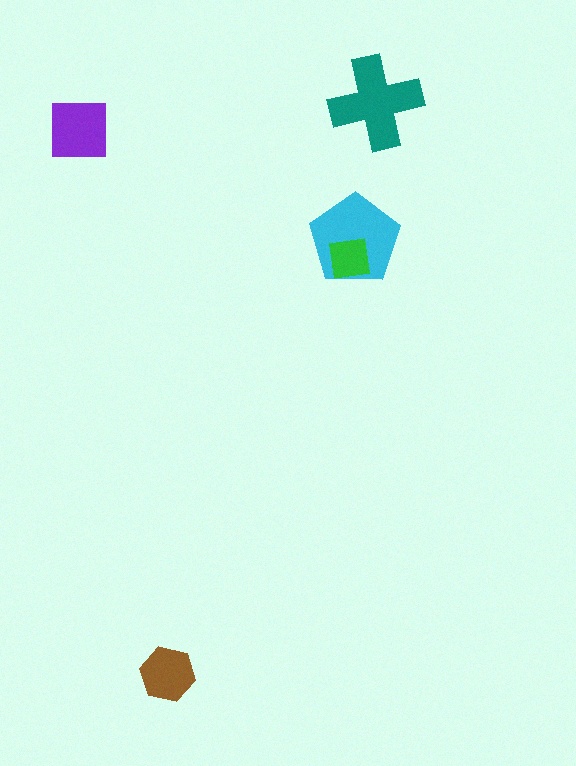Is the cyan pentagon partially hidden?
Yes, it is partially covered by another shape.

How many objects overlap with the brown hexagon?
0 objects overlap with the brown hexagon.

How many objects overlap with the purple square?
0 objects overlap with the purple square.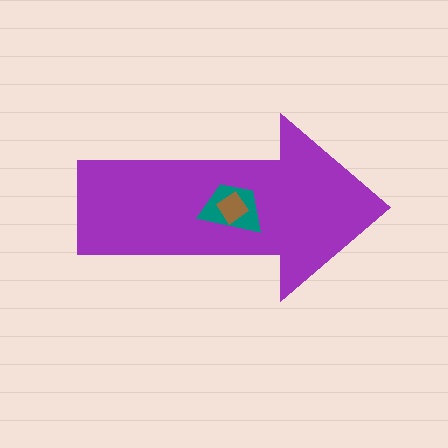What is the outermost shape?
The purple arrow.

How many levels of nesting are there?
3.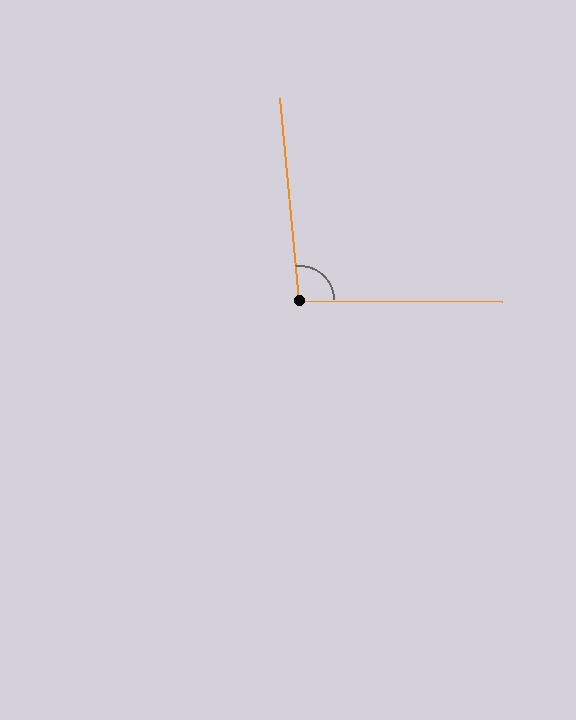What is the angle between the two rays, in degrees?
Approximately 96 degrees.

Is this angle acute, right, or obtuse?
It is obtuse.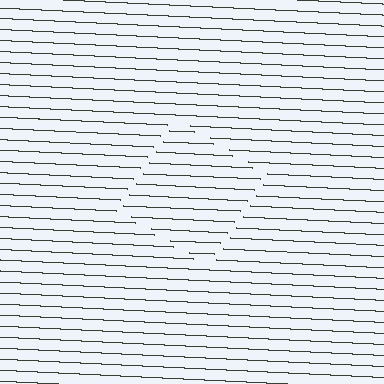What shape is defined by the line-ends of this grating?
An illusory square. The interior of the shape contains the same grating, shifted by half a period — the contour is defined by the phase discontinuity where line-ends from the inner and outer gratings abut.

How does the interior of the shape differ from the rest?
The interior of the shape contains the same grating, shifted by half a period — the contour is defined by the phase discontinuity where line-ends from the inner and outer gratings abut.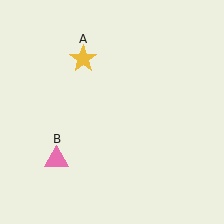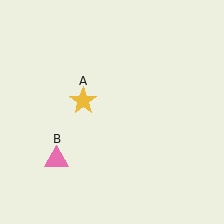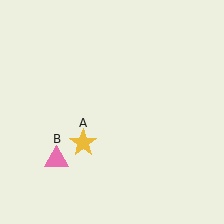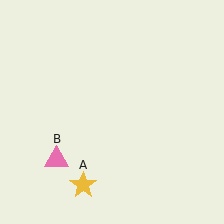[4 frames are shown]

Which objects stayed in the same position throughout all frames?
Pink triangle (object B) remained stationary.